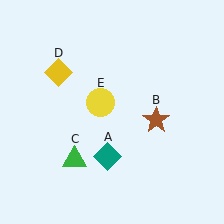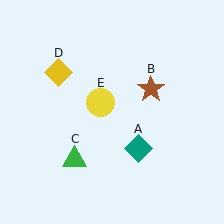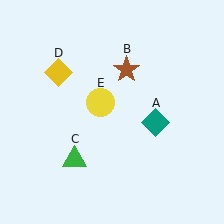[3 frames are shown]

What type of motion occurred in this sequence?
The teal diamond (object A), brown star (object B) rotated counterclockwise around the center of the scene.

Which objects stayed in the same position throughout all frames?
Green triangle (object C) and yellow diamond (object D) and yellow circle (object E) remained stationary.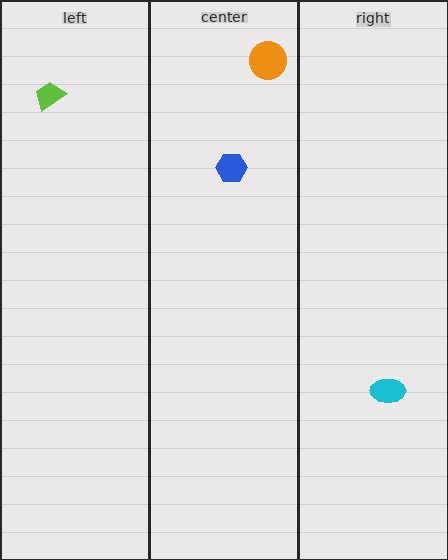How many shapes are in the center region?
2.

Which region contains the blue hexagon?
The center region.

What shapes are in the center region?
The blue hexagon, the orange circle.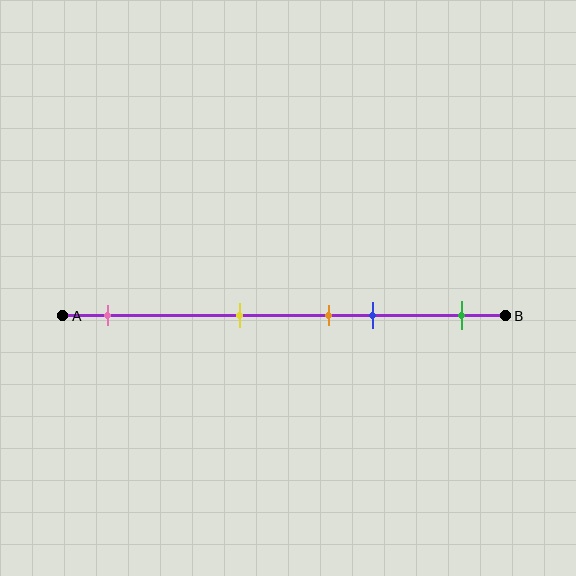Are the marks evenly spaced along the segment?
No, the marks are not evenly spaced.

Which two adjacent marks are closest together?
The orange and blue marks are the closest adjacent pair.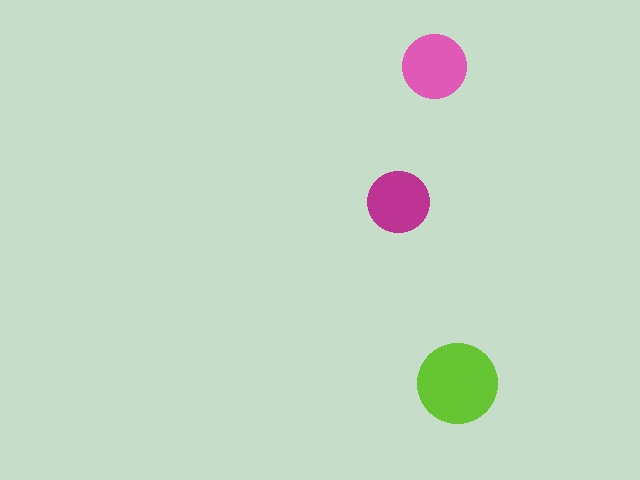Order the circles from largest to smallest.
the lime one, the pink one, the magenta one.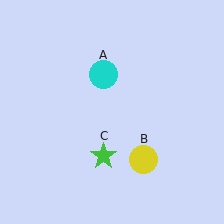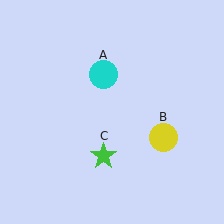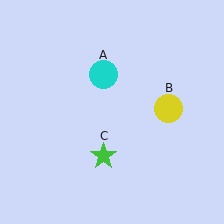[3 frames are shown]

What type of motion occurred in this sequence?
The yellow circle (object B) rotated counterclockwise around the center of the scene.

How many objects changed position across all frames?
1 object changed position: yellow circle (object B).